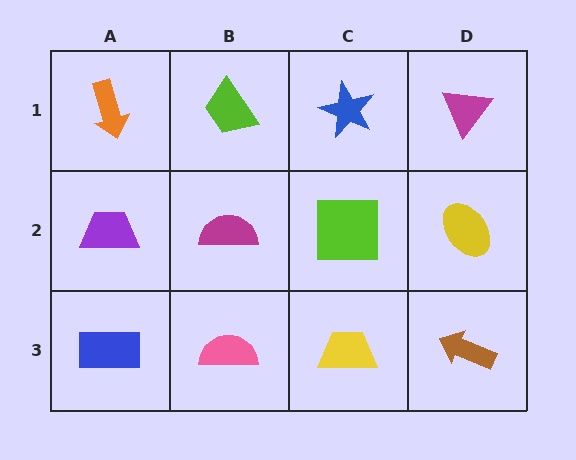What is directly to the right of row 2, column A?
A magenta semicircle.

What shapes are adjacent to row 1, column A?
A purple trapezoid (row 2, column A), a lime trapezoid (row 1, column B).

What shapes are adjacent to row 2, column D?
A magenta triangle (row 1, column D), a brown arrow (row 3, column D), a lime square (row 2, column C).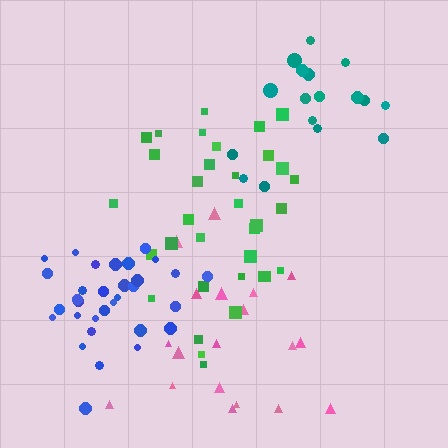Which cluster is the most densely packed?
Blue.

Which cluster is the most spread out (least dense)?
Pink.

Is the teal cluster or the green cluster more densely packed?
Green.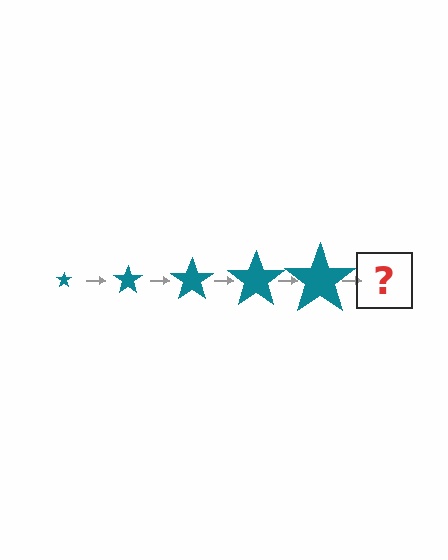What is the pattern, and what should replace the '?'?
The pattern is that the star gets progressively larger each step. The '?' should be a teal star, larger than the previous one.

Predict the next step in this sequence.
The next step is a teal star, larger than the previous one.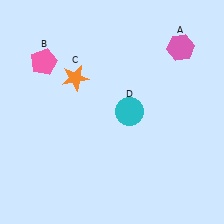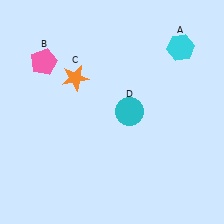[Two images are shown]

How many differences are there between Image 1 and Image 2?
There is 1 difference between the two images.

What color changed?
The hexagon (A) changed from pink in Image 1 to cyan in Image 2.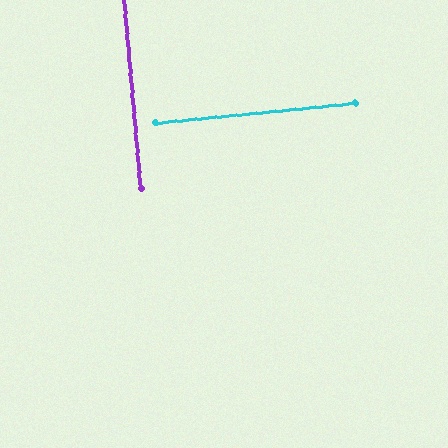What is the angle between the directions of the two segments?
Approximately 89 degrees.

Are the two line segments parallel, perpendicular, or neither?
Perpendicular — they meet at approximately 89°.